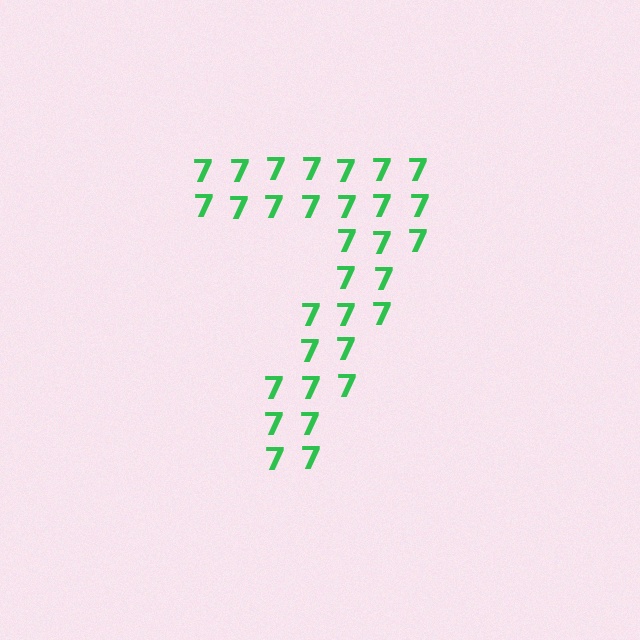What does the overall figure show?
The overall figure shows the digit 7.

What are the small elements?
The small elements are digit 7's.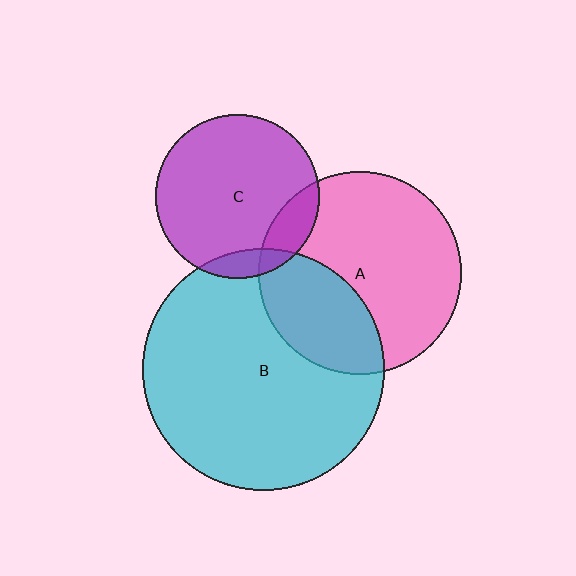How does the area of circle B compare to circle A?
Approximately 1.4 times.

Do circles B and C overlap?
Yes.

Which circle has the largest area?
Circle B (cyan).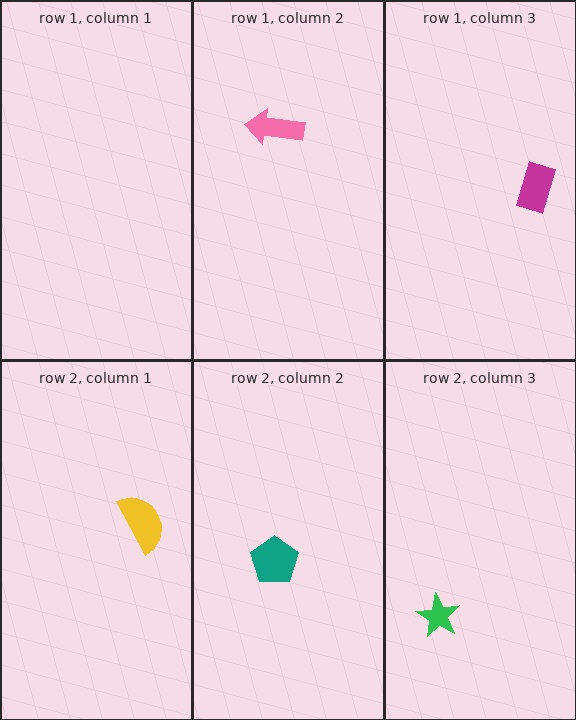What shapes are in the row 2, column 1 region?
The yellow semicircle.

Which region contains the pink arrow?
The row 1, column 2 region.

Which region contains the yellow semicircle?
The row 2, column 1 region.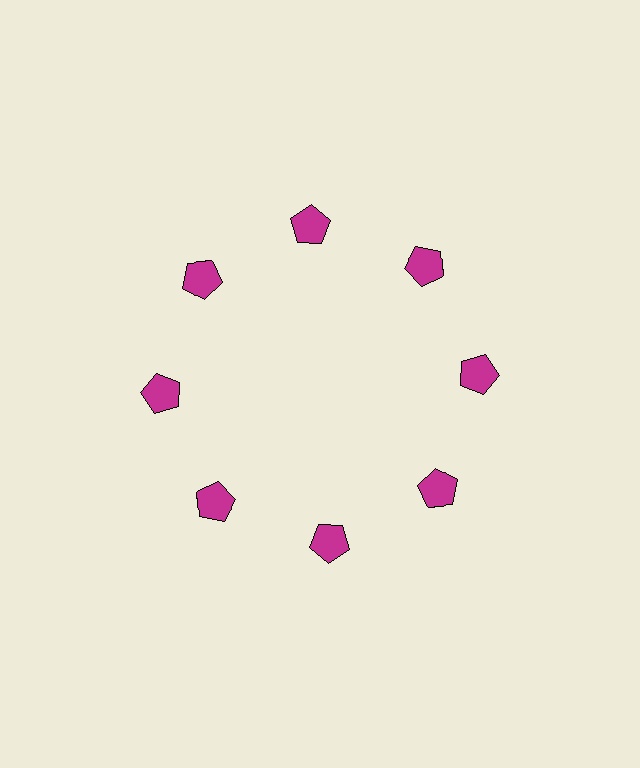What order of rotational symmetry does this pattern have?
This pattern has 8-fold rotational symmetry.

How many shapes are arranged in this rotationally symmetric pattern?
There are 8 shapes, arranged in 8 groups of 1.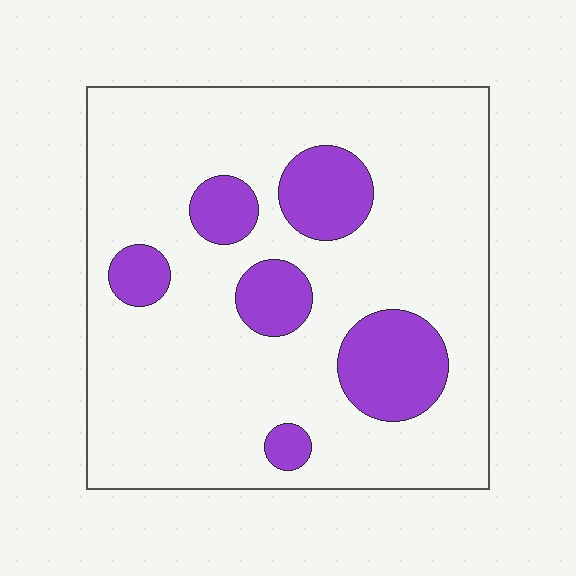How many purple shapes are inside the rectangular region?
6.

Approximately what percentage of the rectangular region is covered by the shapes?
Approximately 20%.